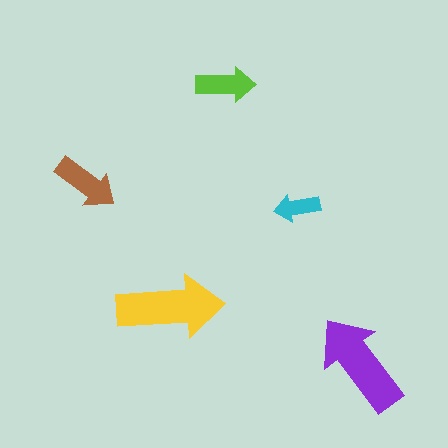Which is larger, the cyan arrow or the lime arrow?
The lime one.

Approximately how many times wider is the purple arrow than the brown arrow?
About 1.5 times wider.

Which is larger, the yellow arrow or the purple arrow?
The yellow one.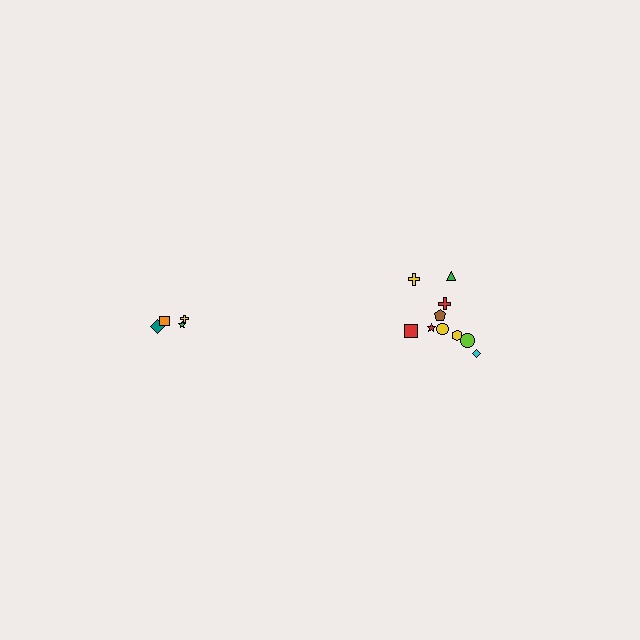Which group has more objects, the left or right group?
The right group.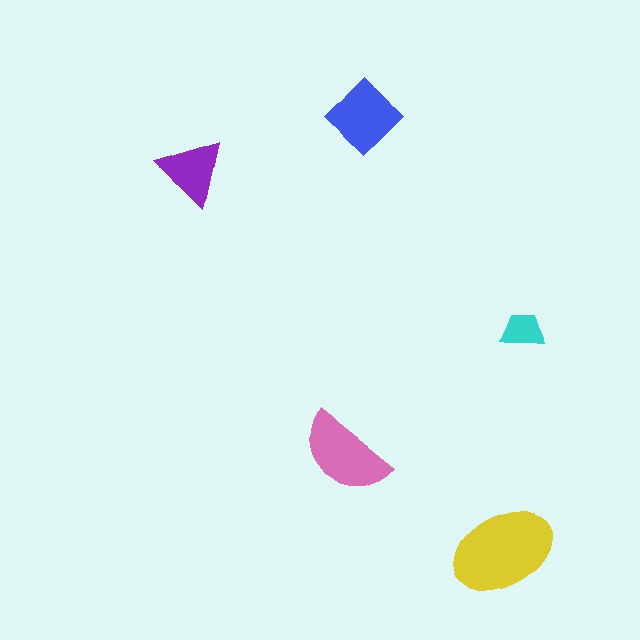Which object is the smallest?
The cyan trapezoid.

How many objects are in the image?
There are 5 objects in the image.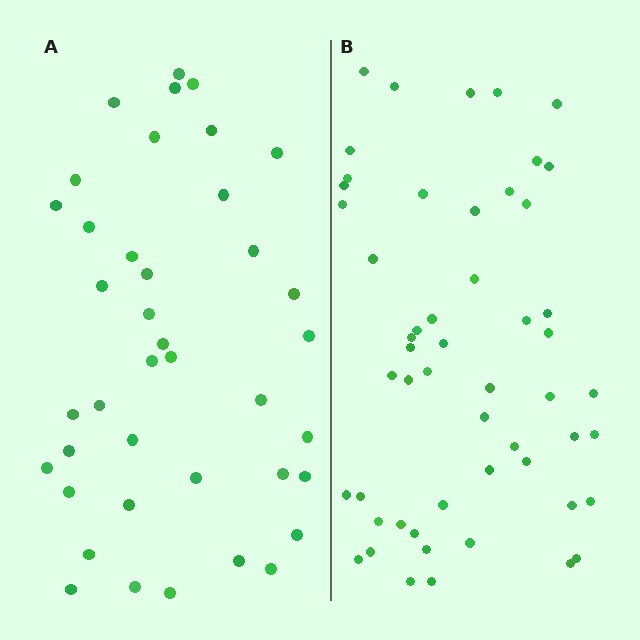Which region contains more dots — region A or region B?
Region B (the right region) has more dots.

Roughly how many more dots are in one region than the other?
Region B has approximately 15 more dots than region A.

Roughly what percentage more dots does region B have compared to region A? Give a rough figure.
About 30% more.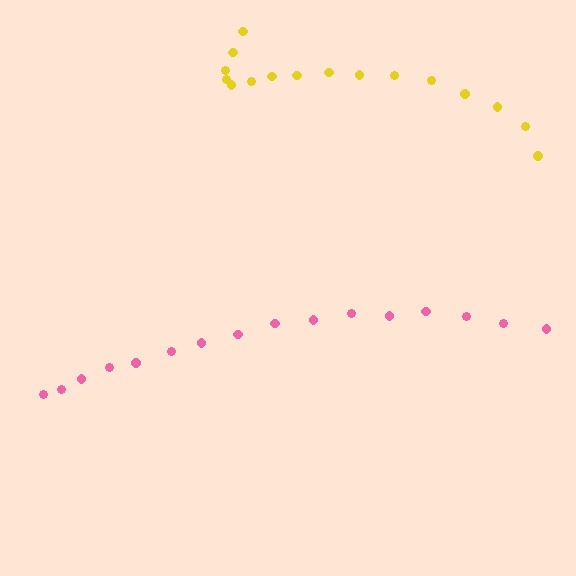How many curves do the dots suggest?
There are 2 distinct paths.